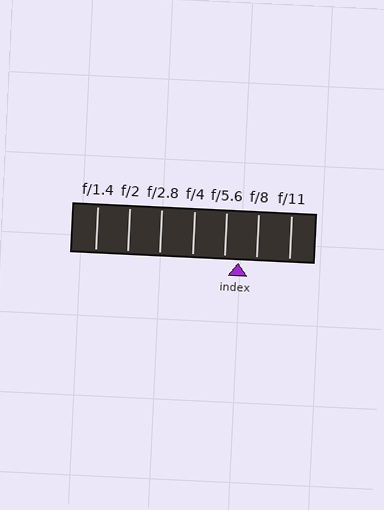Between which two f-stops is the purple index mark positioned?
The index mark is between f/5.6 and f/8.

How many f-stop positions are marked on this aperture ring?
There are 7 f-stop positions marked.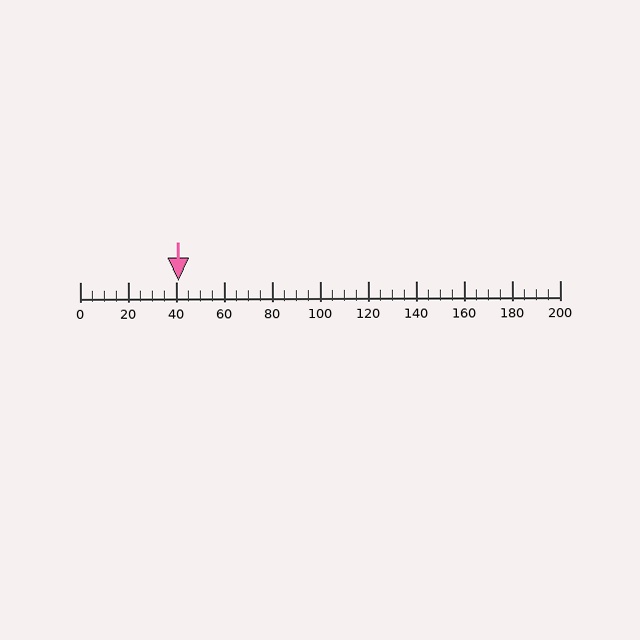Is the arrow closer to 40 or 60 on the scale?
The arrow is closer to 40.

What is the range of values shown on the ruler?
The ruler shows values from 0 to 200.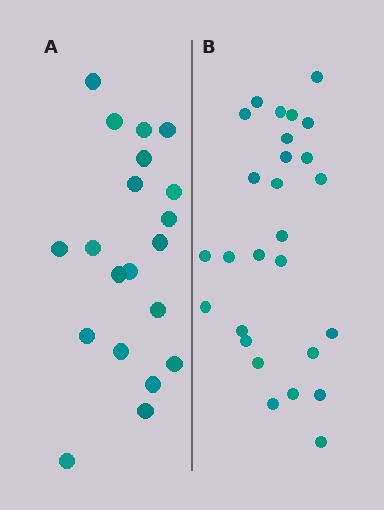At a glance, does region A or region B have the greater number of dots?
Region B (the right region) has more dots.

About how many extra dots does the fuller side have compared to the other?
Region B has roughly 8 or so more dots than region A.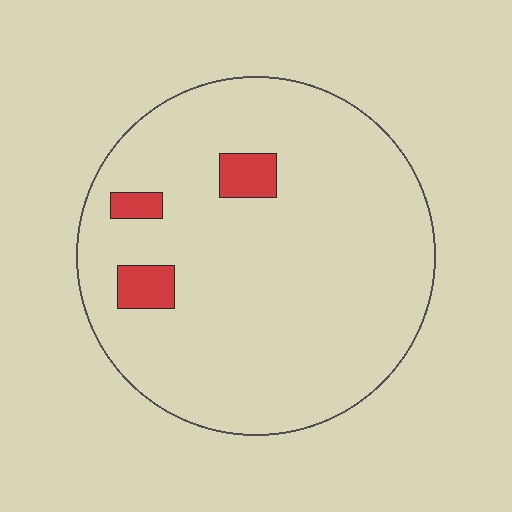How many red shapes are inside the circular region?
3.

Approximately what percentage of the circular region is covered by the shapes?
Approximately 5%.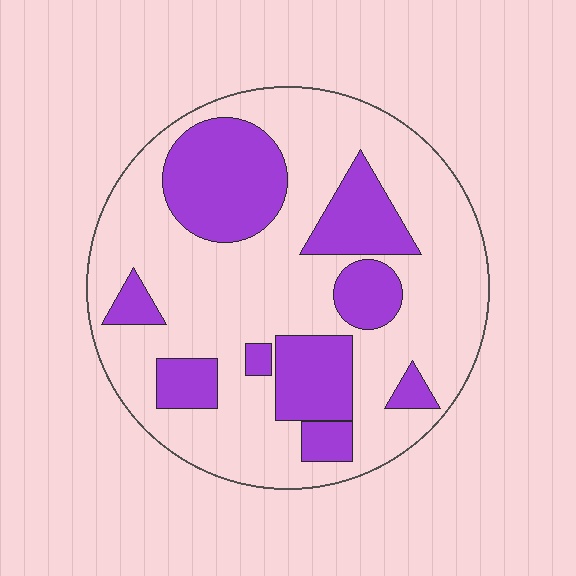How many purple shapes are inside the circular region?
9.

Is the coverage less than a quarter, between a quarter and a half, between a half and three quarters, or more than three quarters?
Between a quarter and a half.